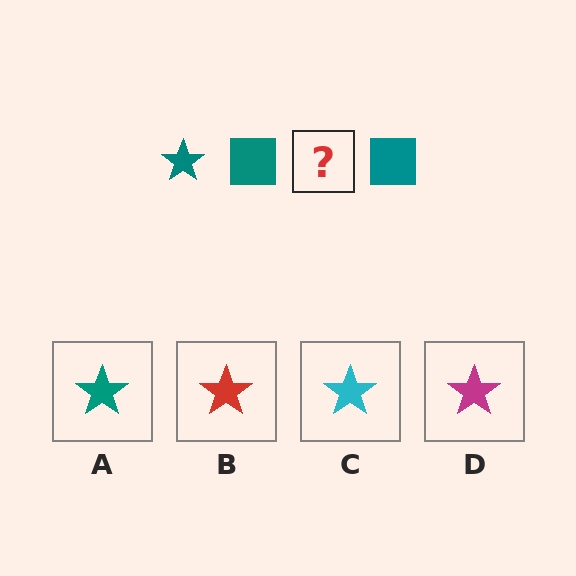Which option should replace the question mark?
Option A.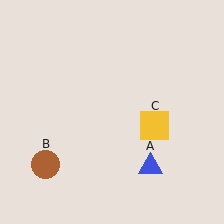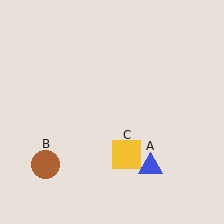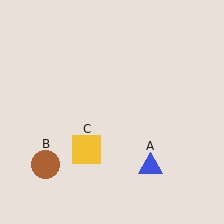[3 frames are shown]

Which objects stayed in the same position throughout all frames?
Blue triangle (object A) and brown circle (object B) remained stationary.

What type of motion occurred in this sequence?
The yellow square (object C) rotated clockwise around the center of the scene.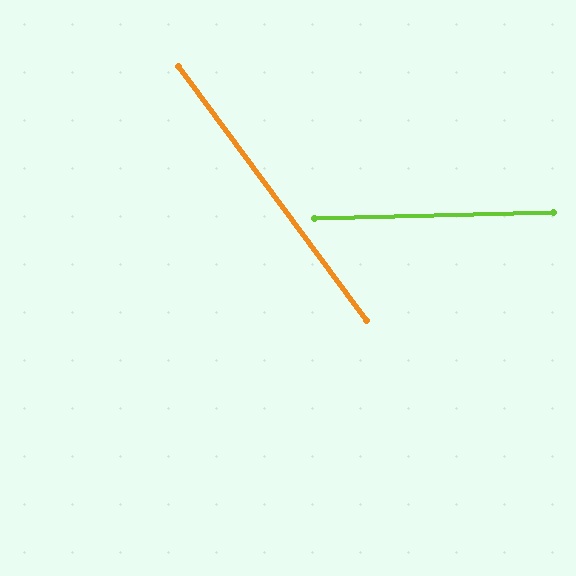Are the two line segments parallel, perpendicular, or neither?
Neither parallel nor perpendicular — they differ by about 55°.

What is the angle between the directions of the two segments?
Approximately 55 degrees.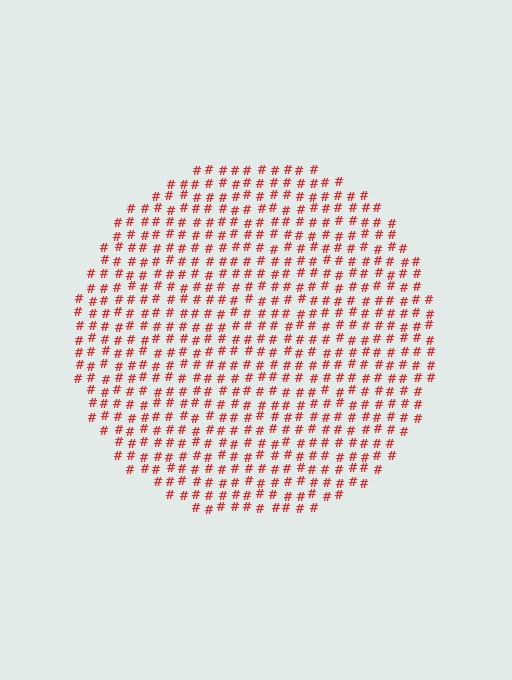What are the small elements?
The small elements are hash symbols.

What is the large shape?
The large shape is a circle.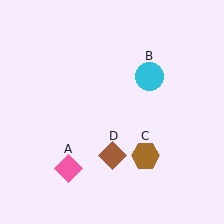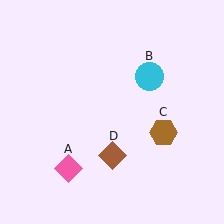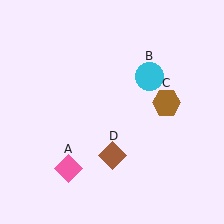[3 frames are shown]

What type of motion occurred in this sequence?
The brown hexagon (object C) rotated counterclockwise around the center of the scene.